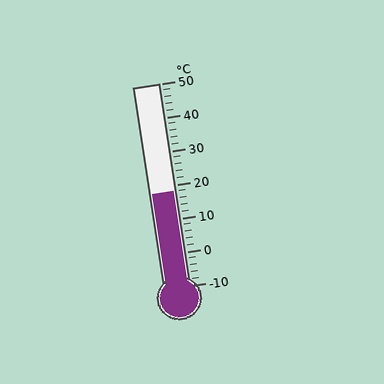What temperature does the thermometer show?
The thermometer shows approximately 18°C.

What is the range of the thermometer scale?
The thermometer scale ranges from -10°C to 50°C.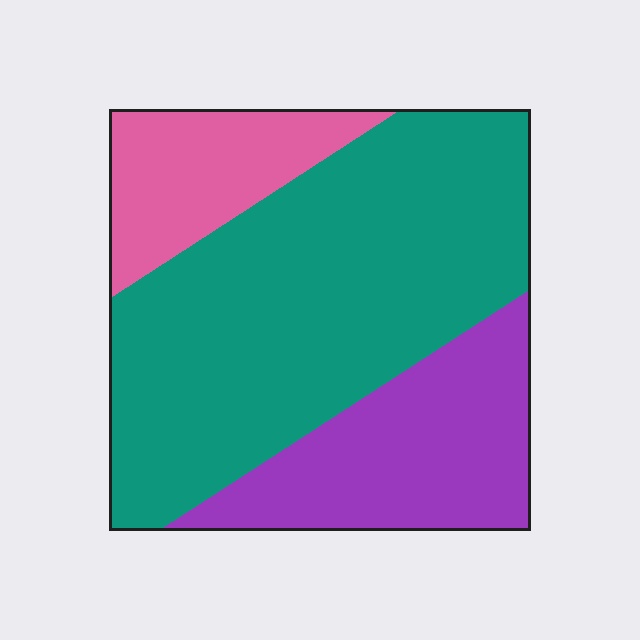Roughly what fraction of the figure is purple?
Purple takes up about one quarter (1/4) of the figure.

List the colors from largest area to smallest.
From largest to smallest: teal, purple, pink.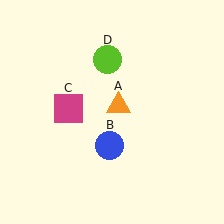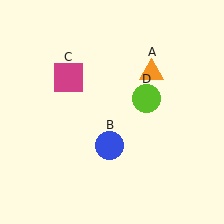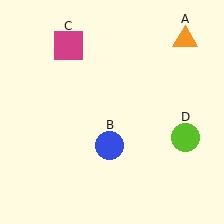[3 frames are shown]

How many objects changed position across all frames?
3 objects changed position: orange triangle (object A), magenta square (object C), lime circle (object D).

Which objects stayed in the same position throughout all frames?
Blue circle (object B) remained stationary.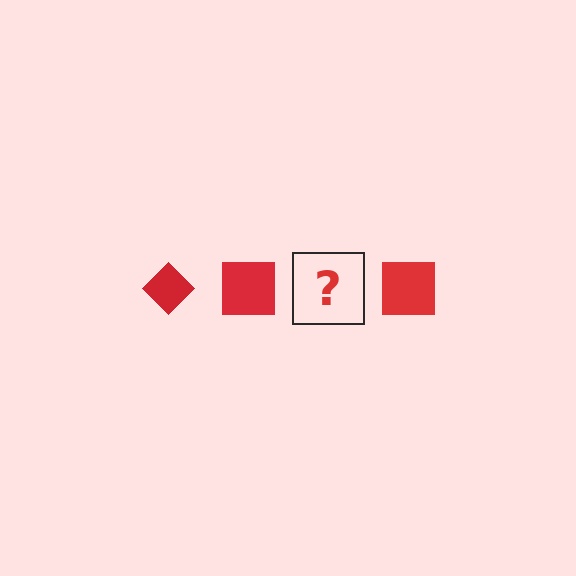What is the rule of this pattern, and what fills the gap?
The rule is that the pattern cycles through diamond, square shapes in red. The gap should be filled with a red diamond.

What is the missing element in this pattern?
The missing element is a red diamond.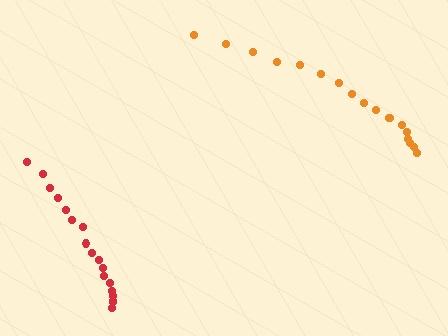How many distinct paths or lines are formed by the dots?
There are 2 distinct paths.